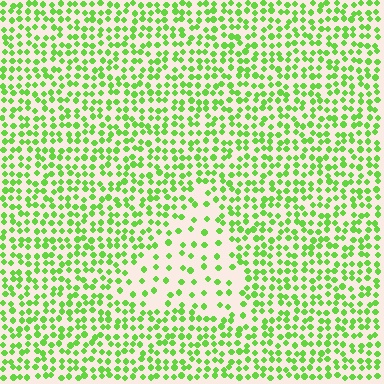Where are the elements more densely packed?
The elements are more densely packed outside the triangle boundary.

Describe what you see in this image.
The image contains small lime elements arranged at two different densities. A triangle-shaped region is visible where the elements are less densely packed than the surrounding area.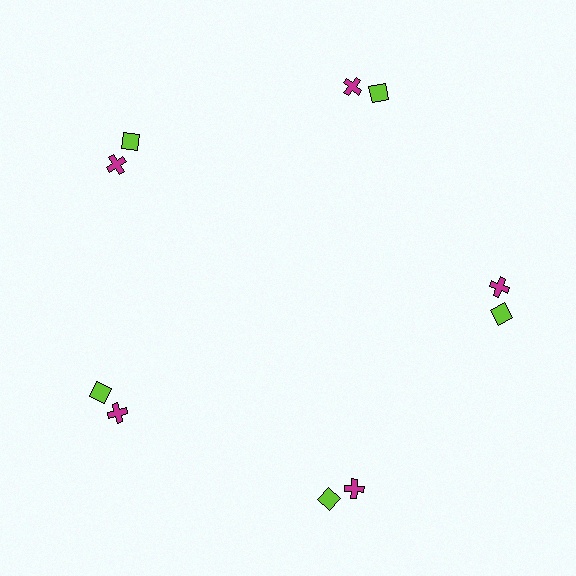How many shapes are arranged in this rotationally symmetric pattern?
There are 10 shapes, arranged in 5 groups of 2.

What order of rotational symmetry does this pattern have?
This pattern has 5-fold rotational symmetry.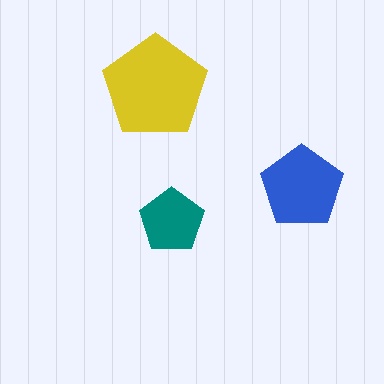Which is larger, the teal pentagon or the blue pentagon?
The blue one.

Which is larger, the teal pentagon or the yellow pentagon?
The yellow one.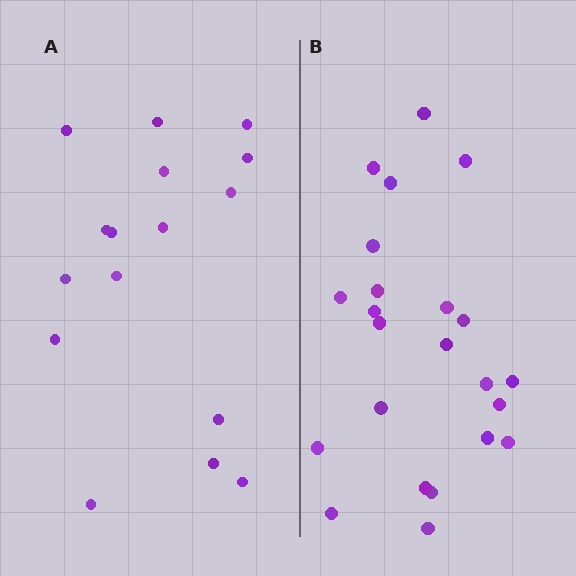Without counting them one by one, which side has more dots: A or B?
Region B (the right region) has more dots.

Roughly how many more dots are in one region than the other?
Region B has roughly 8 or so more dots than region A.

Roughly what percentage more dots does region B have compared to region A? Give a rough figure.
About 45% more.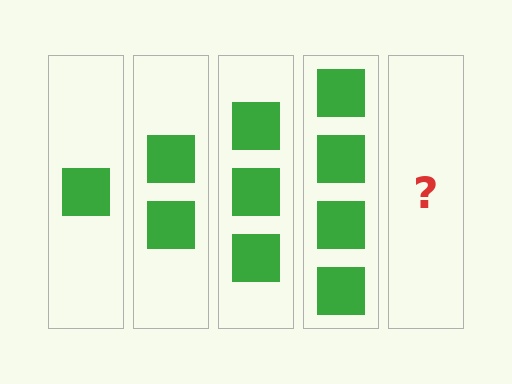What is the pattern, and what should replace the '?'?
The pattern is that each step adds one more square. The '?' should be 5 squares.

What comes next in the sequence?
The next element should be 5 squares.